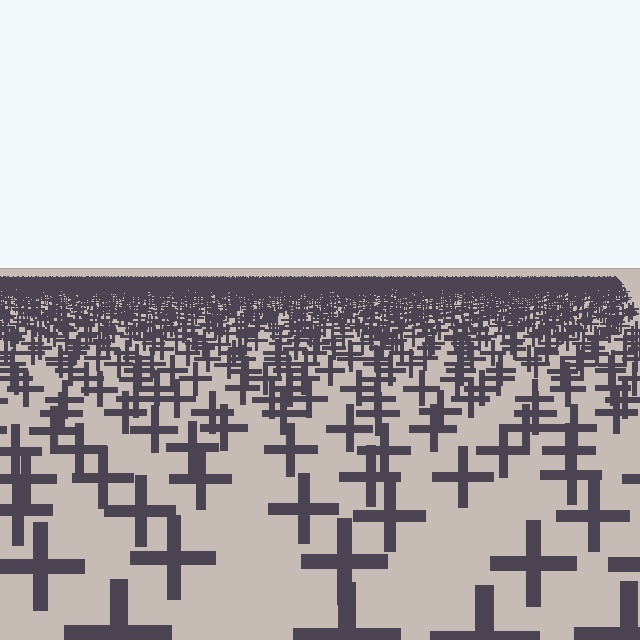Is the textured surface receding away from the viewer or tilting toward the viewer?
The surface is receding away from the viewer. Texture elements get smaller and denser toward the top.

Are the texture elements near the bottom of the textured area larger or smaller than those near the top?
Larger. Near the bottom, elements are closer to the viewer and appear at a bigger on-screen size.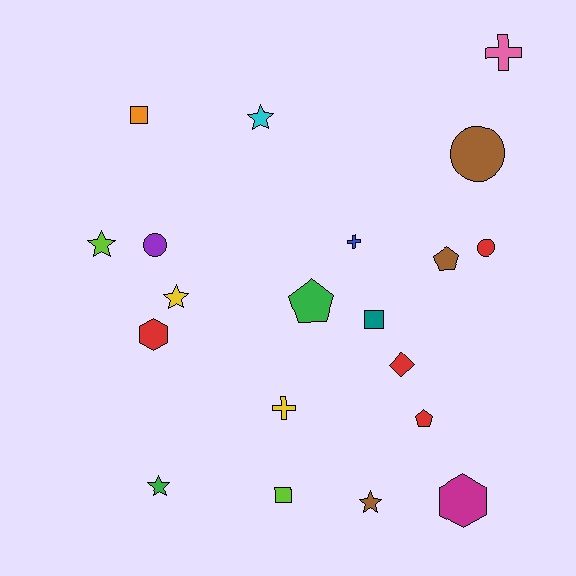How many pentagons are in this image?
There are 3 pentagons.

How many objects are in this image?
There are 20 objects.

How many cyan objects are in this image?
There is 1 cyan object.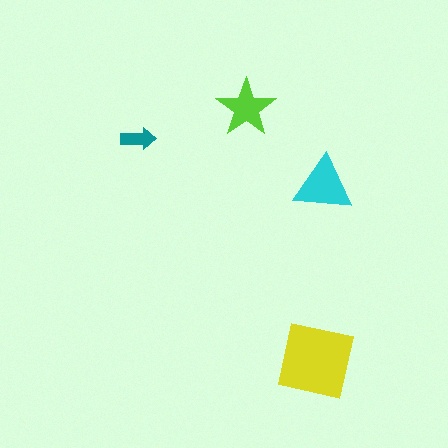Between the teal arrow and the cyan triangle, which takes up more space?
The cyan triangle.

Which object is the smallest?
The teal arrow.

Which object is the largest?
The yellow square.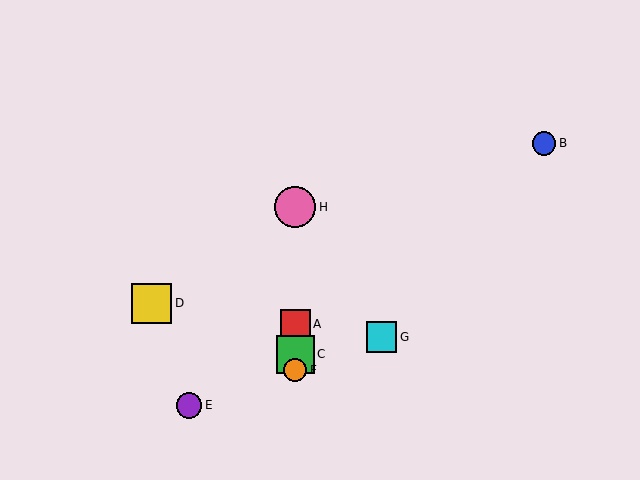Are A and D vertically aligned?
No, A is at x≈295 and D is at x≈151.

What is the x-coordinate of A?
Object A is at x≈295.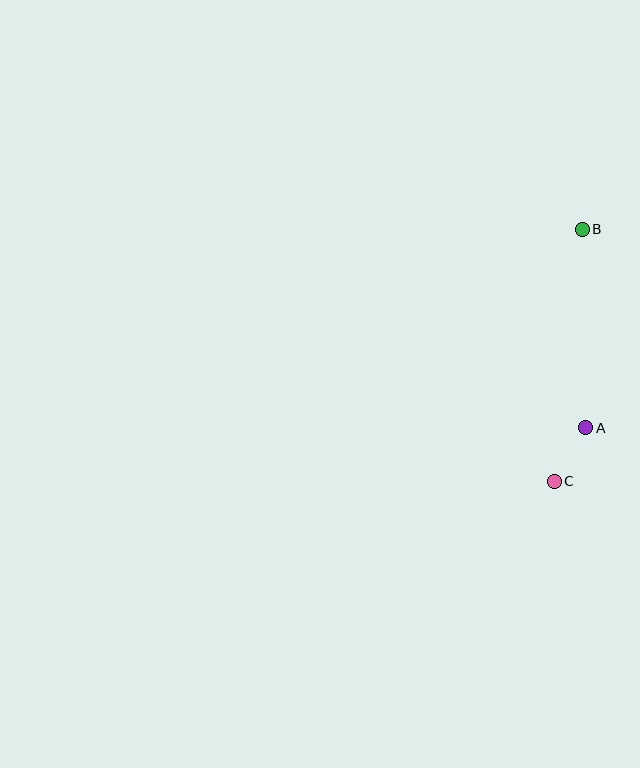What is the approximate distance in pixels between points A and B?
The distance between A and B is approximately 198 pixels.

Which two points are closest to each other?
Points A and C are closest to each other.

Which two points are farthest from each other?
Points B and C are farthest from each other.